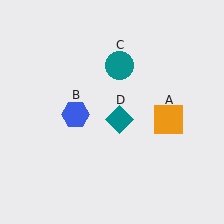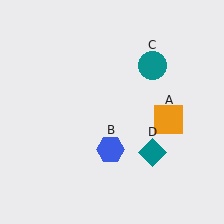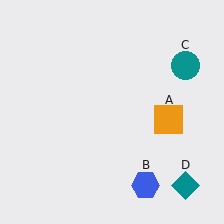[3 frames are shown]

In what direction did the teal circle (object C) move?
The teal circle (object C) moved right.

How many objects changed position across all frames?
3 objects changed position: blue hexagon (object B), teal circle (object C), teal diamond (object D).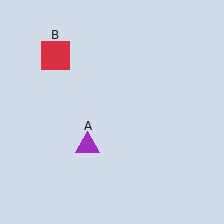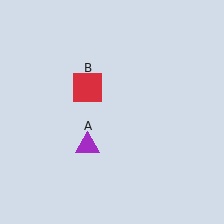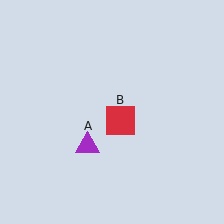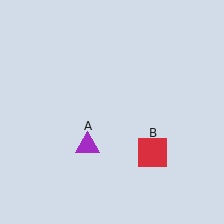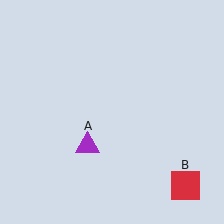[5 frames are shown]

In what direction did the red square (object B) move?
The red square (object B) moved down and to the right.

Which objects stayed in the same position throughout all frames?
Purple triangle (object A) remained stationary.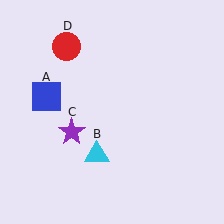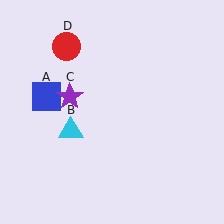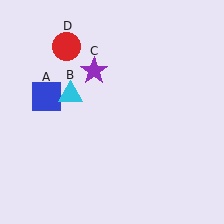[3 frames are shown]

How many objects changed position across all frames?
2 objects changed position: cyan triangle (object B), purple star (object C).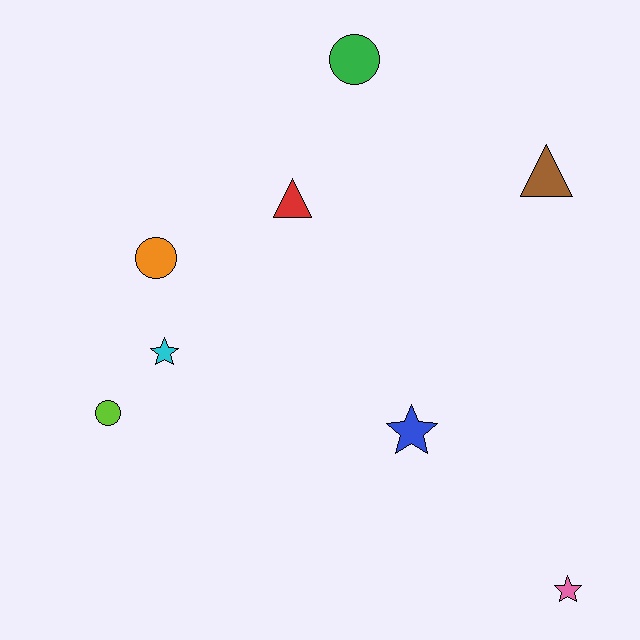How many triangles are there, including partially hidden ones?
There are 2 triangles.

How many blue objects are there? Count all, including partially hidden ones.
There is 1 blue object.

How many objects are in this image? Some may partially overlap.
There are 8 objects.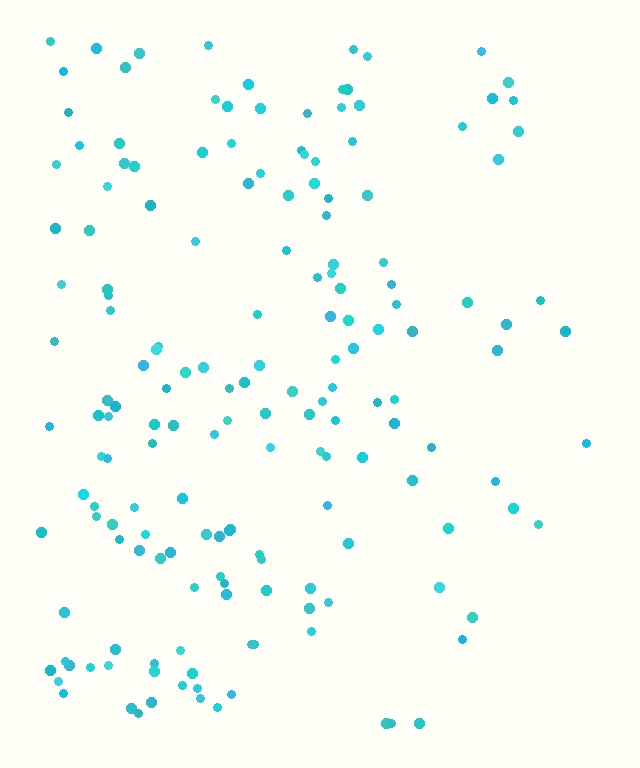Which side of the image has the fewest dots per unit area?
The right.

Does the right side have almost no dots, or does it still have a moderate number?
Still a moderate number, just noticeably fewer than the left.